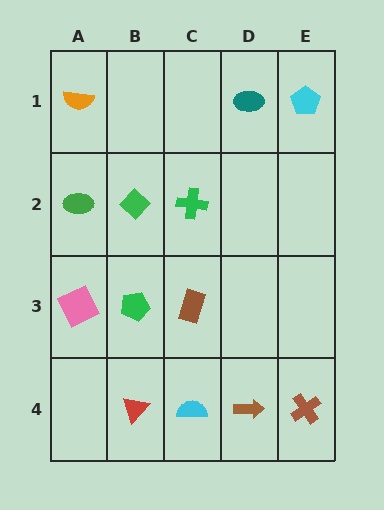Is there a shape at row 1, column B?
No, that cell is empty.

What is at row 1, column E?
A cyan pentagon.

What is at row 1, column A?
An orange semicircle.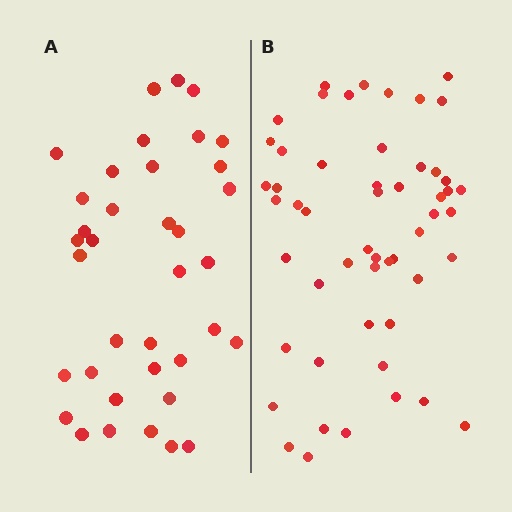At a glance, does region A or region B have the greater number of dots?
Region B (the right region) has more dots.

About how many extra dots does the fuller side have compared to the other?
Region B has approximately 15 more dots than region A.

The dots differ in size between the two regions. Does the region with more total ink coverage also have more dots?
No. Region A has more total ink coverage because its dots are larger, but region B actually contains more individual dots. Total area can be misleading — the number of items is what matters here.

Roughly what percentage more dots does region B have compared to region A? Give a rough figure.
About 45% more.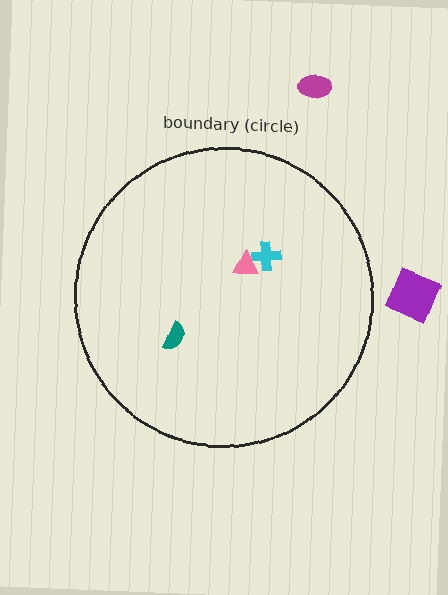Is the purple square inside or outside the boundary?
Outside.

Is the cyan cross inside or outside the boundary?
Inside.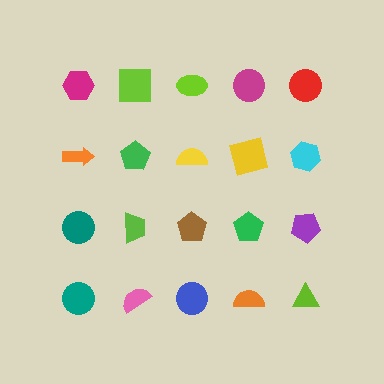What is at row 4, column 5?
A lime triangle.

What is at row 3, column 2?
A lime trapezoid.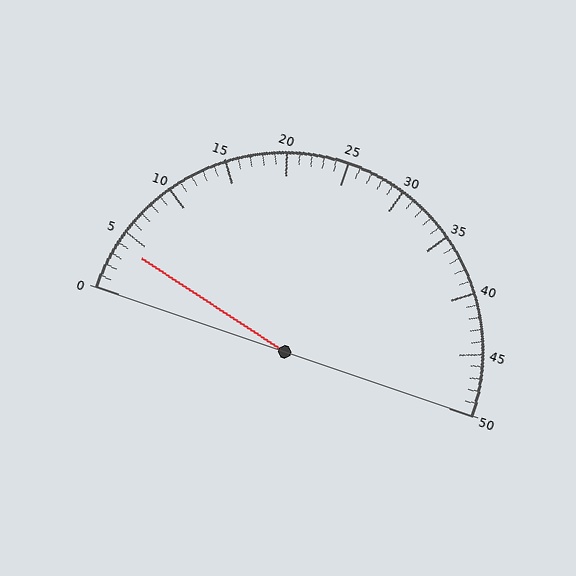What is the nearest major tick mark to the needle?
The nearest major tick mark is 5.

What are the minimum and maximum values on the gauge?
The gauge ranges from 0 to 50.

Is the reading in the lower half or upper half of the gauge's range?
The reading is in the lower half of the range (0 to 50).